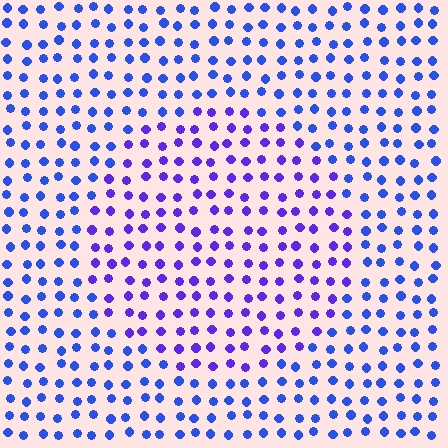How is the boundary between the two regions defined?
The boundary is defined purely by a slight shift in hue (about 29 degrees). Spacing, size, and orientation are identical on both sides.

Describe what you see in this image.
The image is filled with small blue elements in a uniform arrangement. A circle-shaped region is visible where the elements are tinted to a slightly different hue, forming a subtle color boundary.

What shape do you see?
I see a circle.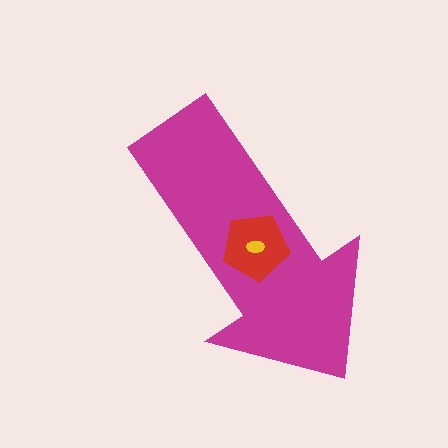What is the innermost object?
The yellow ellipse.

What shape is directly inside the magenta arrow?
The red pentagon.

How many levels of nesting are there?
3.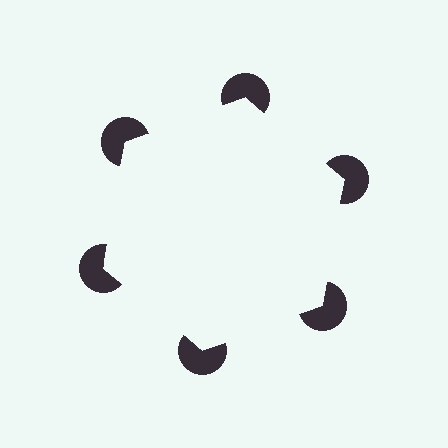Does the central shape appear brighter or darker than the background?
It typically appears slightly brighter than the background, even though no actual brightness change is drawn.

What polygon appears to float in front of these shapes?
An illusory hexagon — its edges are inferred from the aligned wedge cuts in the pac-man discs, not physically drawn.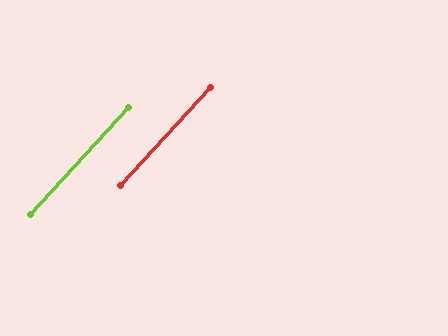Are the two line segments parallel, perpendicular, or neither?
Parallel — their directions differ by only 0.3°.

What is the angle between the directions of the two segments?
Approximately 0 degrees.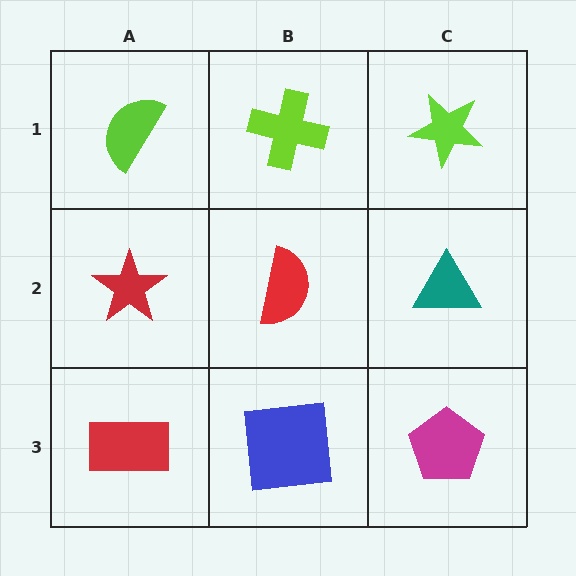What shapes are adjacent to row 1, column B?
A red semicircle (row 2, column B), a lime semicircle (row 1, column A), a lime star (row 1, column C).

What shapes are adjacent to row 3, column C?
A teal triangle (row 2, column C), a blue square (row 3, column B).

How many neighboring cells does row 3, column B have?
3.